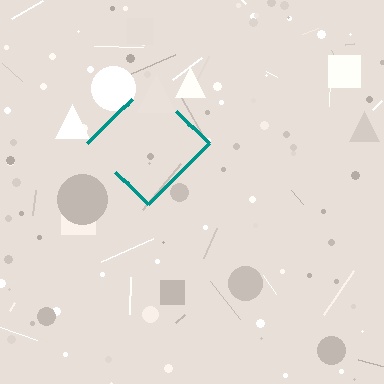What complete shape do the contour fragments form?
The contour fragments form a diamond.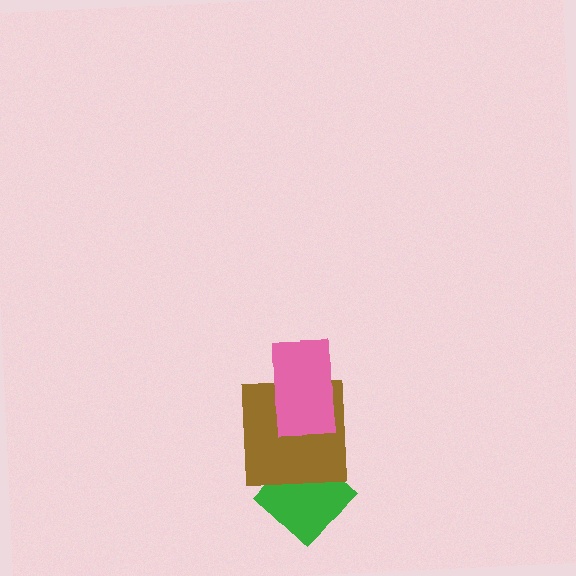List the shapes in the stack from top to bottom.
From top to bottom: the pink rectangle, the brown square, the green diamond.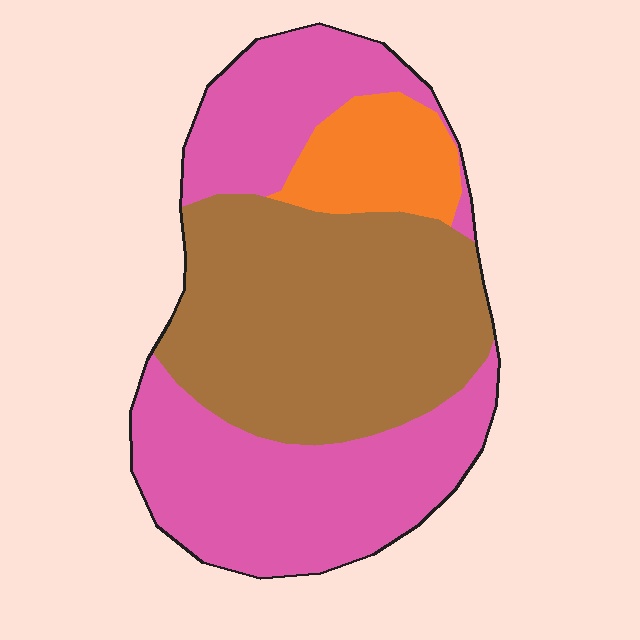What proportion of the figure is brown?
Brown covers 43% of the figure.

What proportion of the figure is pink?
Pink covers 46% of the figure.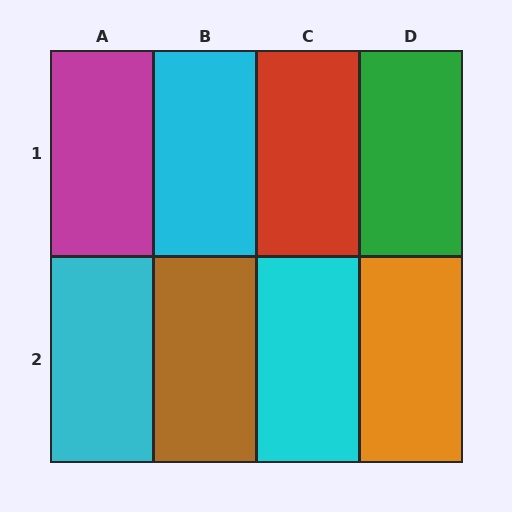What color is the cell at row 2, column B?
Brown.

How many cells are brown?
1 cell is brown.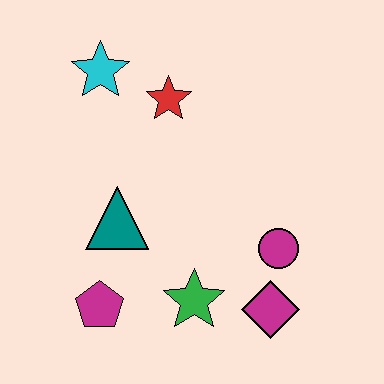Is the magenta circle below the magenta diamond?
No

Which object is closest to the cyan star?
The red star is closest to the cyan star.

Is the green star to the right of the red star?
Yes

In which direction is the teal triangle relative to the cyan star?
The teal triangle is below the cyan star.